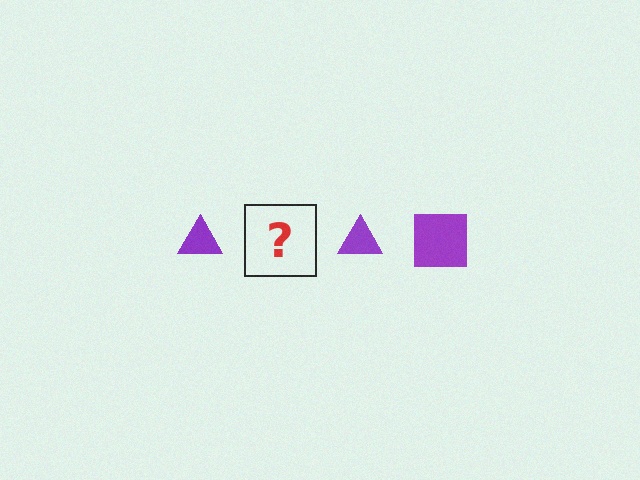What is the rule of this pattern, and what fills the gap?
The rule is that the pattern cycles through triangle, square shapes in purple. The gap should be filled with a purple square.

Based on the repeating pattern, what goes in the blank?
The blank should be a purple square.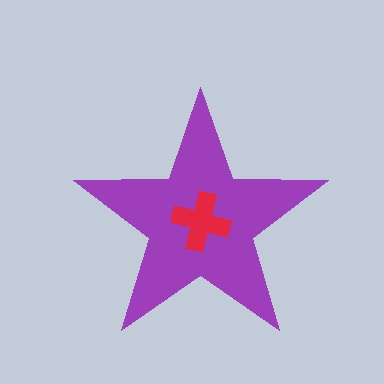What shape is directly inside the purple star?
The red cross.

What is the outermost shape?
The purple star.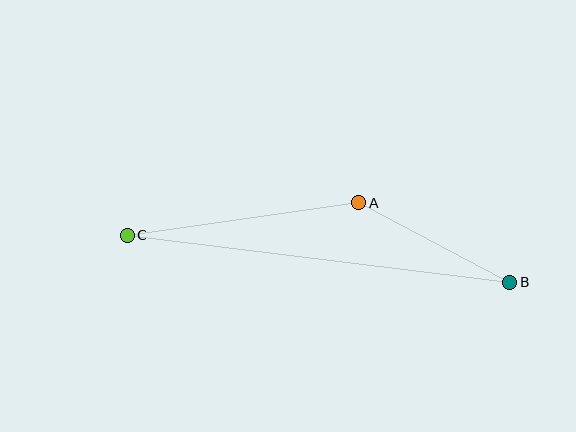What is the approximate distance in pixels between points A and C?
The distance between A and C is approximately 234 pixels.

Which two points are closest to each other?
Points A and B are closest to each other.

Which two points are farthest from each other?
Points B and C are farthest from each other.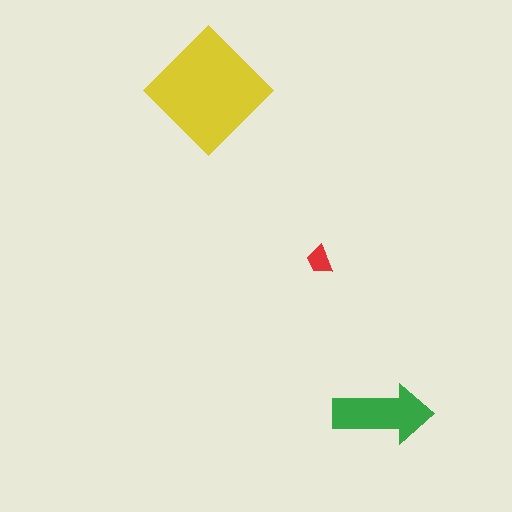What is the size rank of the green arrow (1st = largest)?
2nd.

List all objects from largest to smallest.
The yellow diamond, the green arrow, the red trapezoid.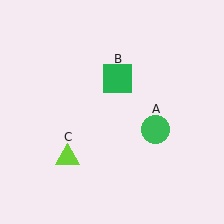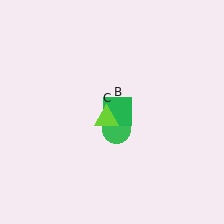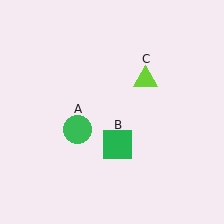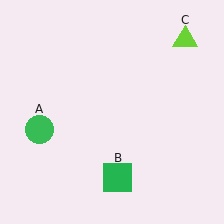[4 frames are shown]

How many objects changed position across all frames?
3 objects changed position: green circle (object A), green square (object B), lime triangle (object C).